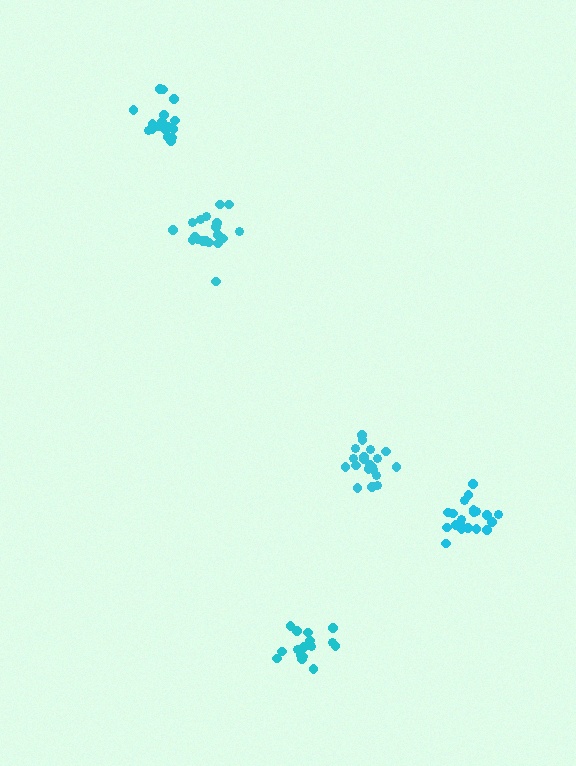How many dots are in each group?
Group 1: 16 dots, Group 2: 21 dots, Group 3: 20 dots, Group 4: 17 dots, Group 5: 20 dots (94 total).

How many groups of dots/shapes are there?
There are 5 groups.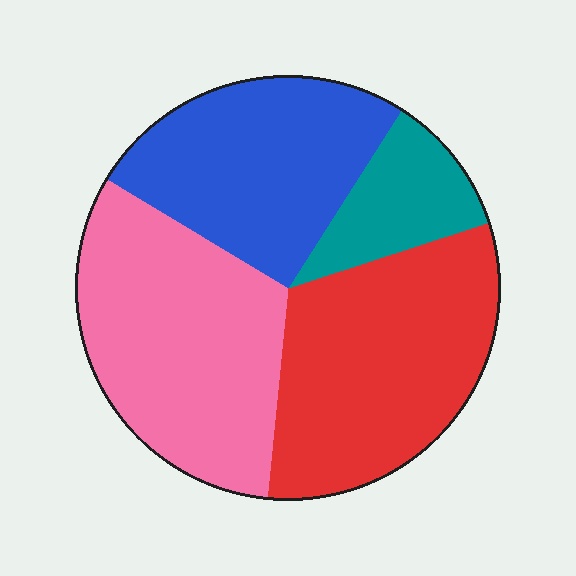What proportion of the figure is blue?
Blue covers 26% of the figure.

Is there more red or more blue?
Red.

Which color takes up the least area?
Teal, at roughly 10%.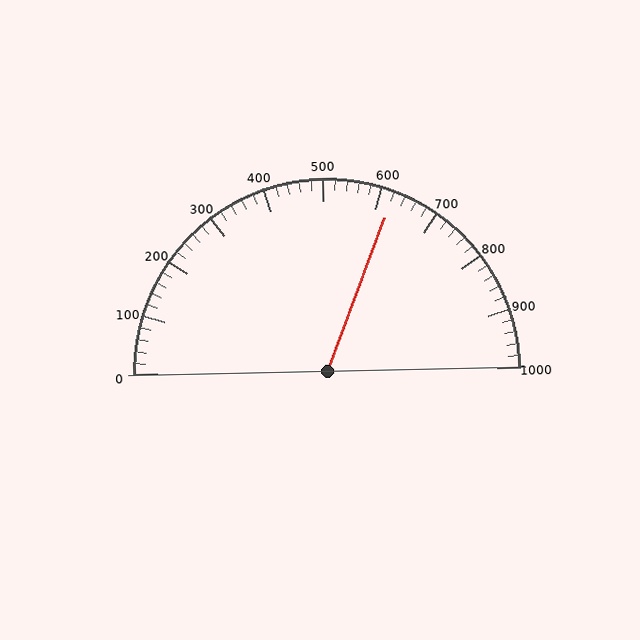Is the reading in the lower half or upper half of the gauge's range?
The reading is in the upper half of the range (0 to 1000).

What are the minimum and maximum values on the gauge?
The gauge ranges from 0 to 1000.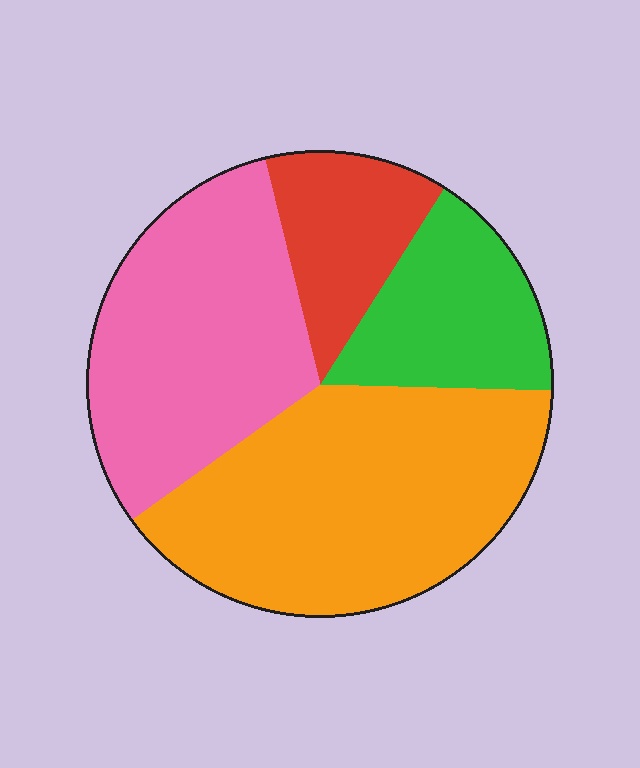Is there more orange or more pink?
Orange.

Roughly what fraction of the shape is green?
Green takes up about one sixth (1/6) of the shape.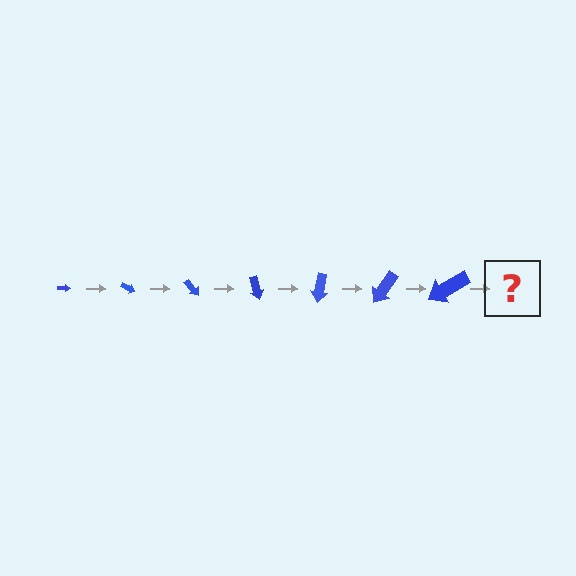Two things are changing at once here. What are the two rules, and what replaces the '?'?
The two rules are that the arrow grows larger each step and it rotates 25 degrees each step. The '?' should be an arrow, larger than the previous one and rotated 175 degrees from the start.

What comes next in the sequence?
The next element should be an arrow, larger than the previous one and rotated 175 degrees from the start.